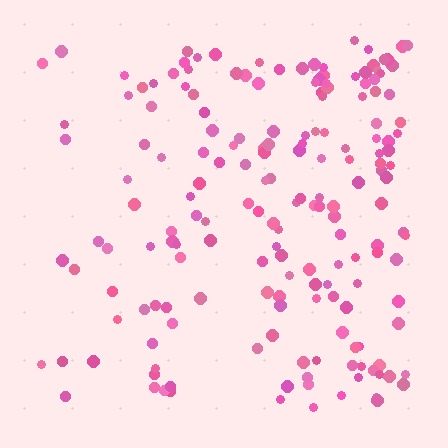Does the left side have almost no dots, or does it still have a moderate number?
Still a moderate number, just noticeably fewer than the right.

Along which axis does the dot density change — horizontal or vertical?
Horizontal.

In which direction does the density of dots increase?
From left to right, with the right side densest.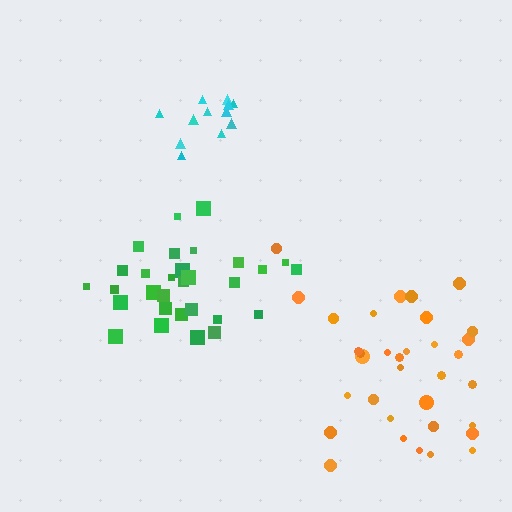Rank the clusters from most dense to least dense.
cyan, green, orange.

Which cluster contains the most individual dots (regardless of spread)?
Orange (34).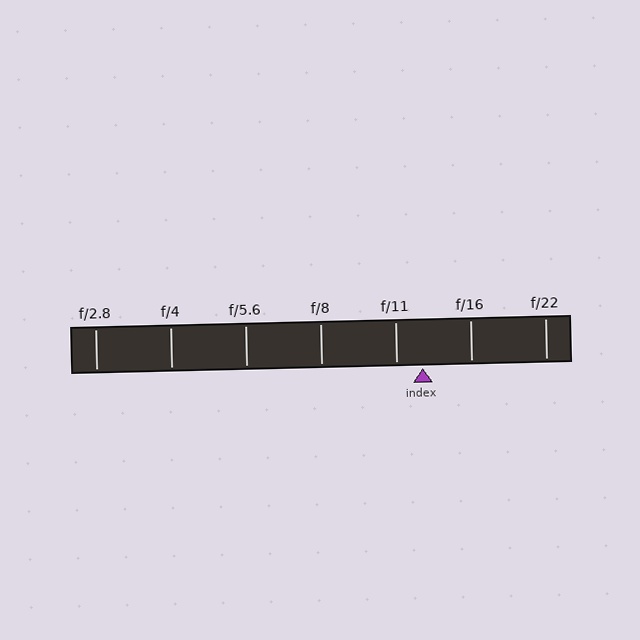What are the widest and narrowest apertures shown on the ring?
The widest aperture shown is f/2.8 and the narrowest is f/22.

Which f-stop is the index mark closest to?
The index mark is closest to f/11.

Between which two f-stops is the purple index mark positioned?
The index mark is between f/11 and f/16.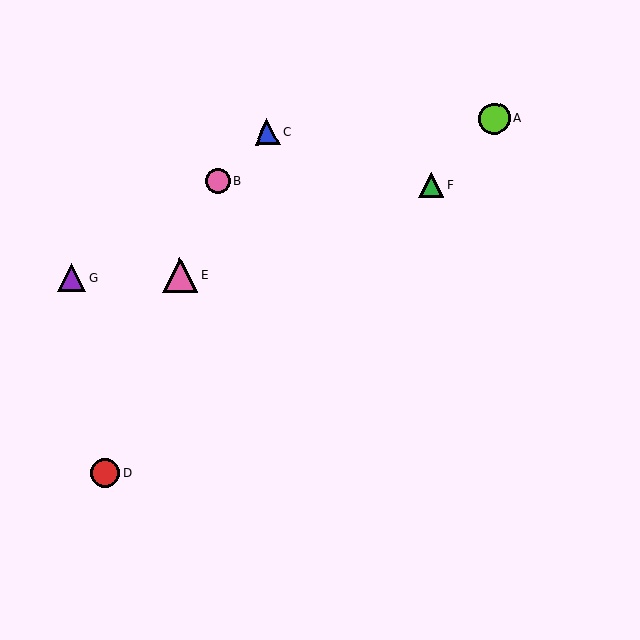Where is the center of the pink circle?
The center of the pink circle is at (218, 181).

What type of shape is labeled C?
Shape C is a blue triangle.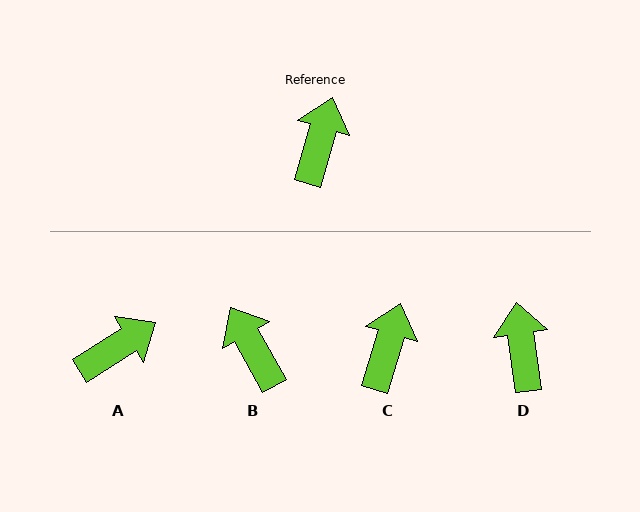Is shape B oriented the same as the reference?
No, it is off by about 46 degrees.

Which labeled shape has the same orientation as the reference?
C.